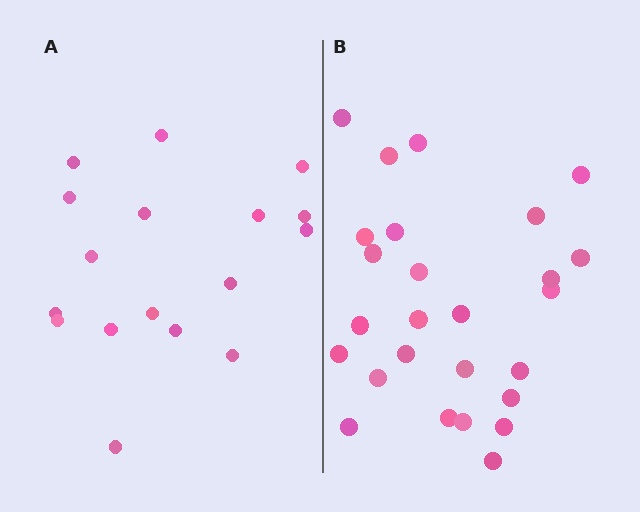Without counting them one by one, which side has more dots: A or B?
Region B (the right region) has more dots.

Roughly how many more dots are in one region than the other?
Region B has roughly 8 or so more dots than region A.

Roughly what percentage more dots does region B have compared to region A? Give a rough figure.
About 55% more.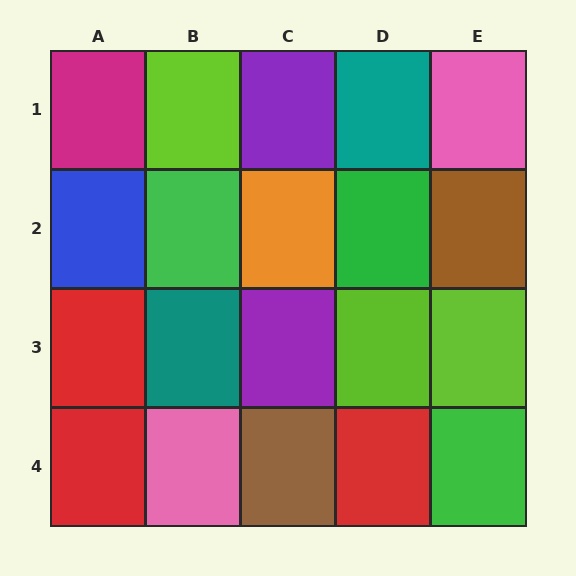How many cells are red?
3 cells are red.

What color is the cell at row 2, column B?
Green.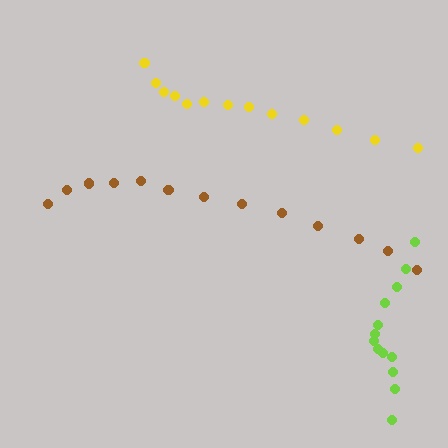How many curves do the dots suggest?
There are 3 distinct paths.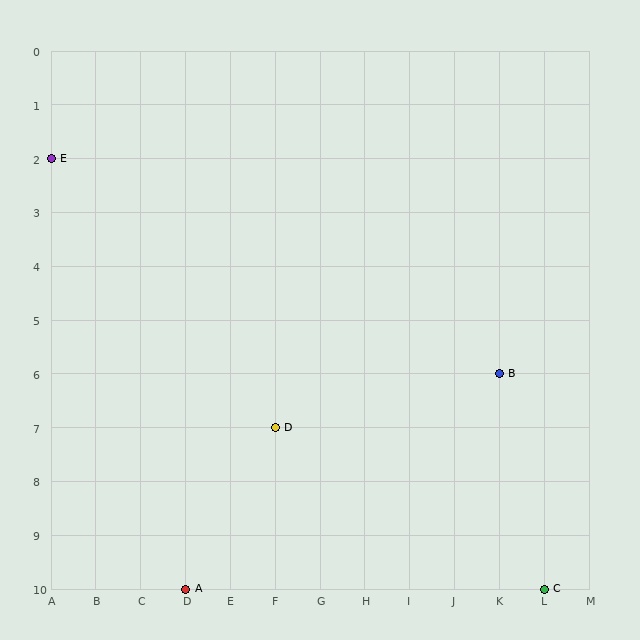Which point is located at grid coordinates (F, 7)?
Point D is at (F, 7).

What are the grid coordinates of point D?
Point D is at grid coordinates (F, 7).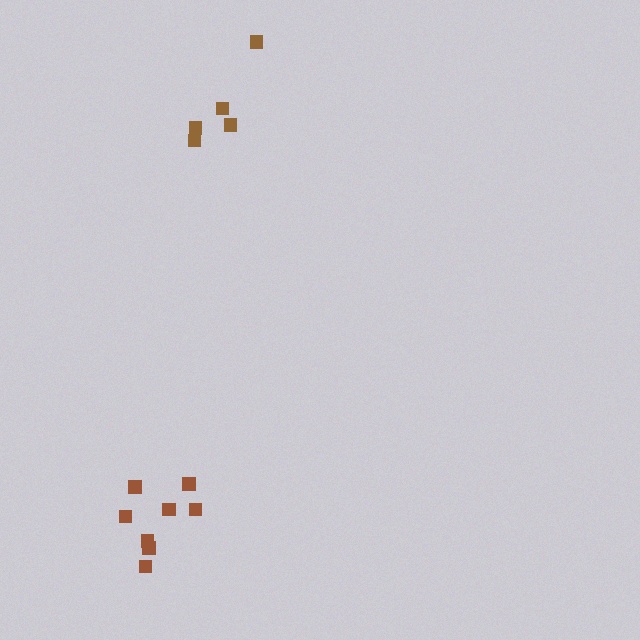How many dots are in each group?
Group 1: 8 dots, Group 2: 5 dots (13 total).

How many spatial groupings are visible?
There are 2 spatial groupings.